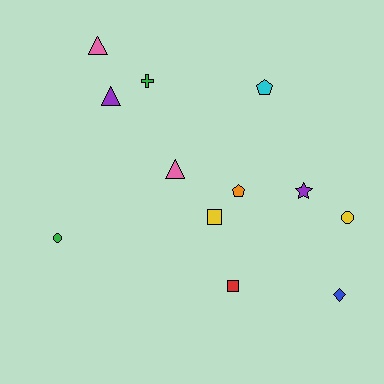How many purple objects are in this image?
There are 2 purple objects.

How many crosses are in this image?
There is 1 cross.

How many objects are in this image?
There are 12 objects.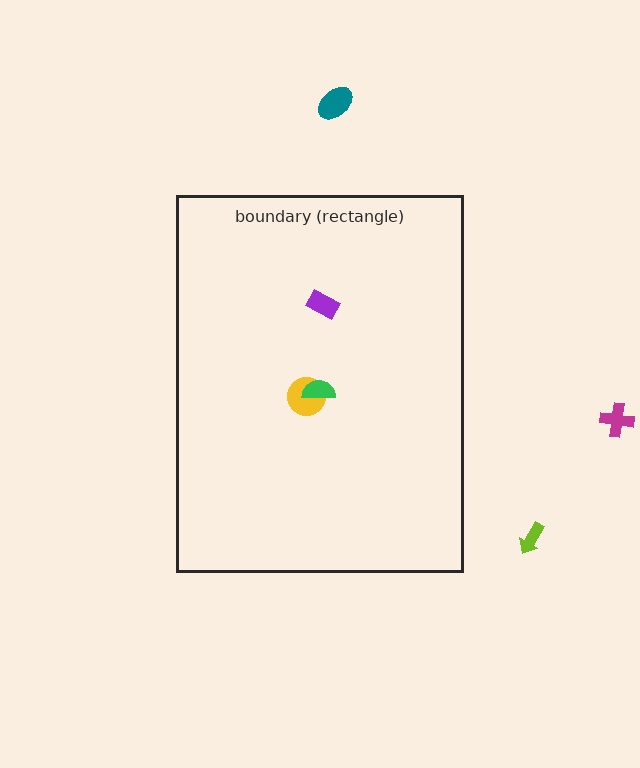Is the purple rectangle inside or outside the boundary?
Inside.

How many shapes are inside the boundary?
3 inside, 3 outside.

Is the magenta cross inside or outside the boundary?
Outside.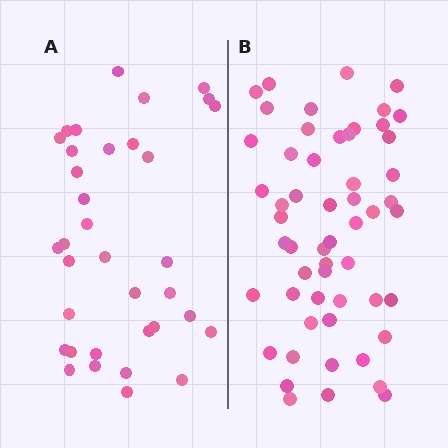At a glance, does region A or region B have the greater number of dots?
Region B (the right region) has more dots.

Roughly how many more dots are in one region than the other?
Region B has approximately 20 more dots than region A.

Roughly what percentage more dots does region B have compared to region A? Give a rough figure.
About 55% more.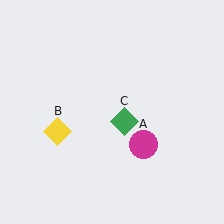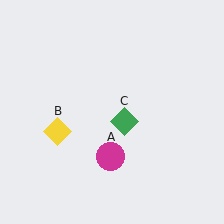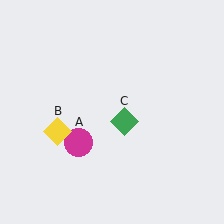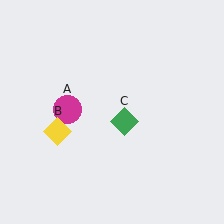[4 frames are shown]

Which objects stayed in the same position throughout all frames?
Yellow diamond (object B) and green diamond (object C) remained stationary.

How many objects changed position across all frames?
1 object changed position: magenta circle (object A).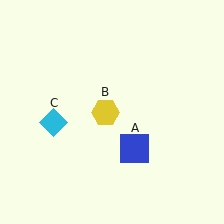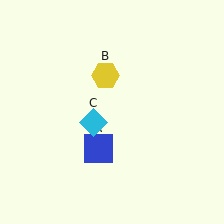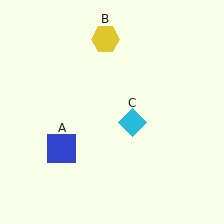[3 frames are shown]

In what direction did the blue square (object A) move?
The blue square (object A) moved left.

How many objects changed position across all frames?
3 objects changed position: blue square (object A), yellow hexagon (object B), cyan diamond (object C).